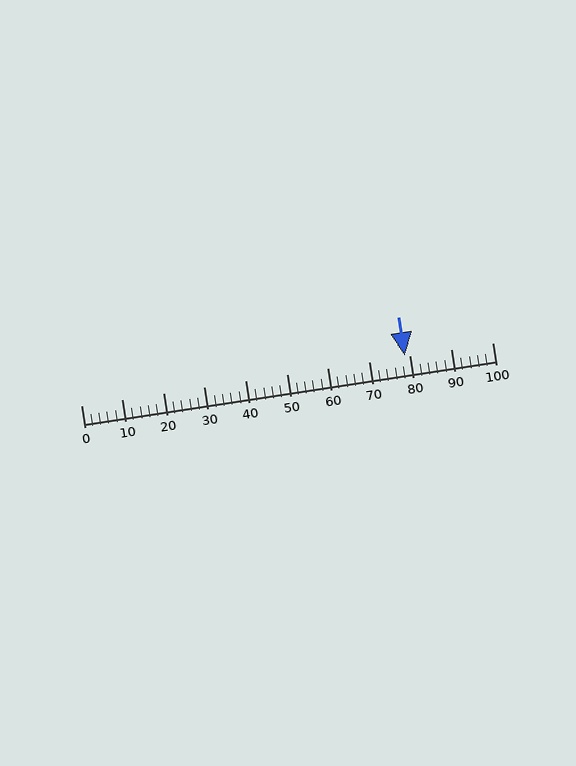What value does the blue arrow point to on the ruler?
The blue arrow points to approximately 79.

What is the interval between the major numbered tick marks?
The major tick marks are spaced 10 units apart.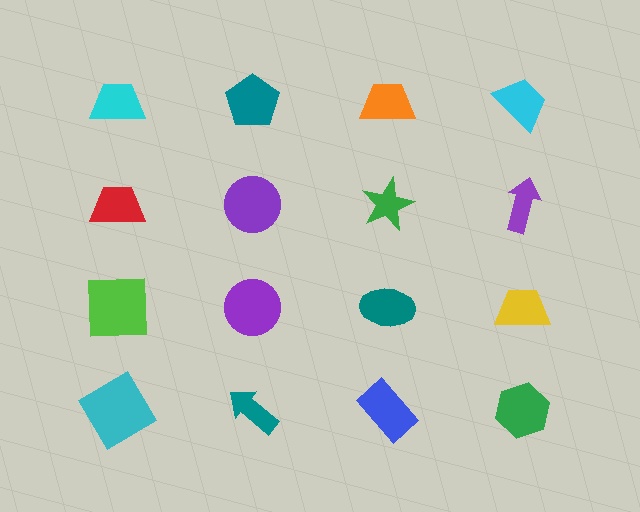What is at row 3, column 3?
A teal ellipse.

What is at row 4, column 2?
A teal arrow.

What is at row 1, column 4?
A cyan trapezoid.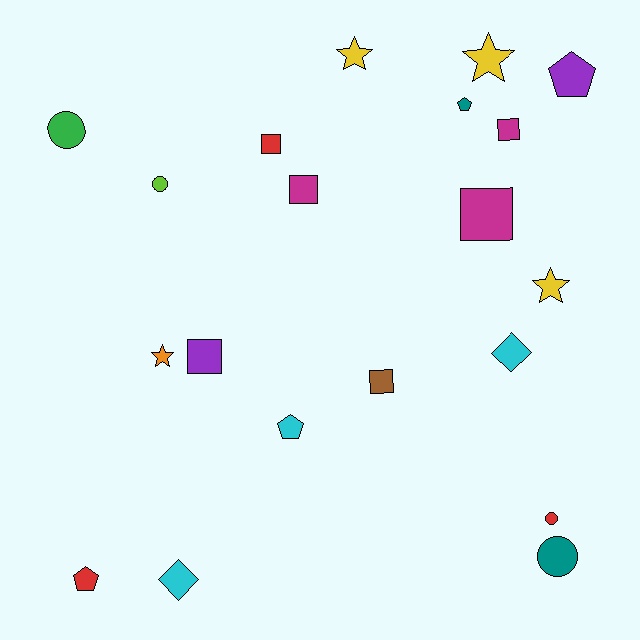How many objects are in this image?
There are 20 objects.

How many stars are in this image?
There are 4 stars.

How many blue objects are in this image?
There are no blue objects.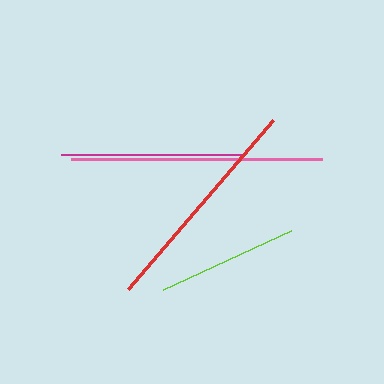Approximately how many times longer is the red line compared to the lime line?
The red line is approximately 1.6 times the length of the lime line.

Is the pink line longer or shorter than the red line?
The pink line is longer than the red line.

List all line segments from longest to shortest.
From longest to shortest: pink, red, magenta, lime.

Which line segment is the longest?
The pink line is the longest at approximately 252 pixels.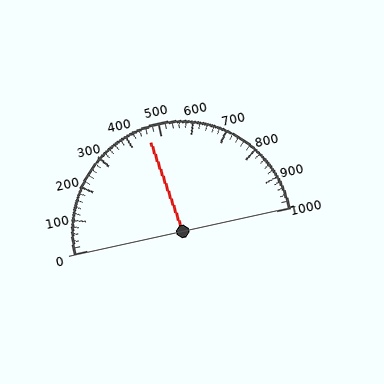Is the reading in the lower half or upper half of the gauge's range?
The reading is in the lower half of the range (0 to 1000).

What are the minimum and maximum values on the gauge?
The gauge ranges from 0 to 1000.